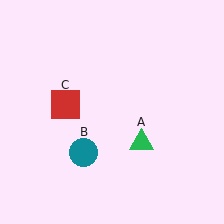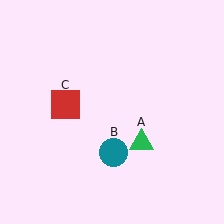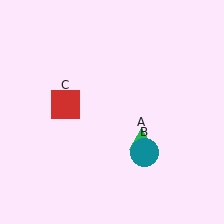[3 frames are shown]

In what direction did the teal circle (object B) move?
The teal circle (object B) moved right.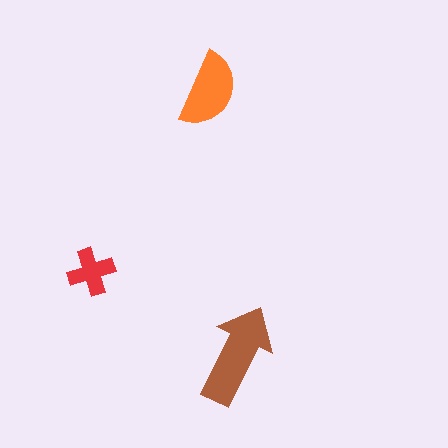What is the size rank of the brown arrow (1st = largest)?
1st.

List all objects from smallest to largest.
The red cross, the orange semicircle, the brown arrow.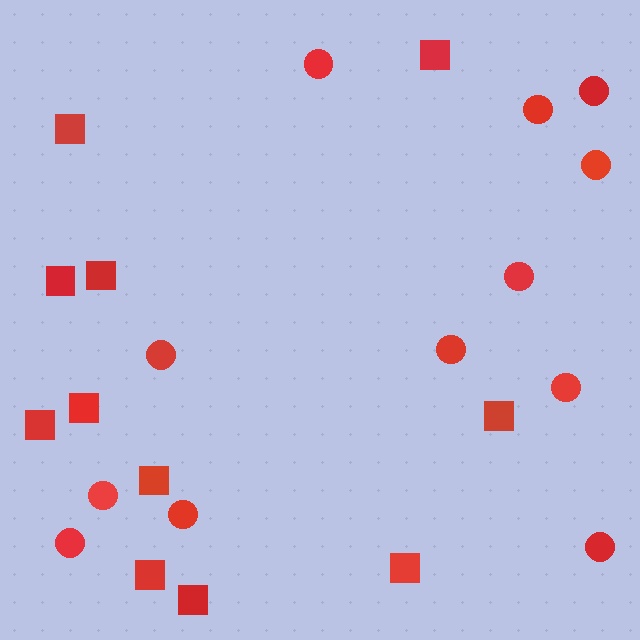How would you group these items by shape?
There are 2 groups: one group of squares (11) and one group of circles (12).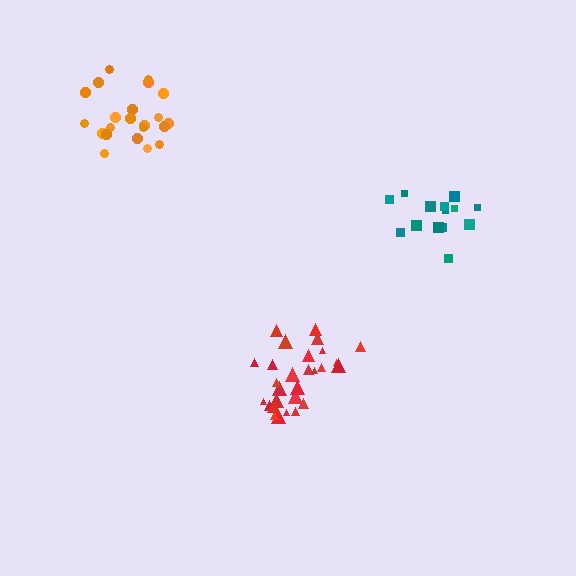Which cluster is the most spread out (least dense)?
Orange.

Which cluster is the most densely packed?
Red.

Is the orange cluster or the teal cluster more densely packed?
Teal.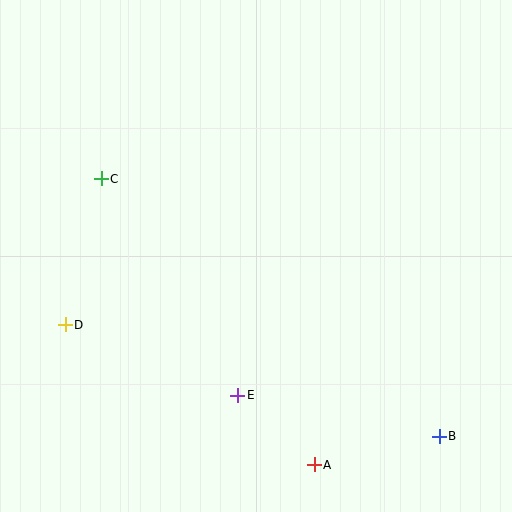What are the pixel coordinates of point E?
Point E is at (238, 395).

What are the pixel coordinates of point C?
Point C is at (101, 179).